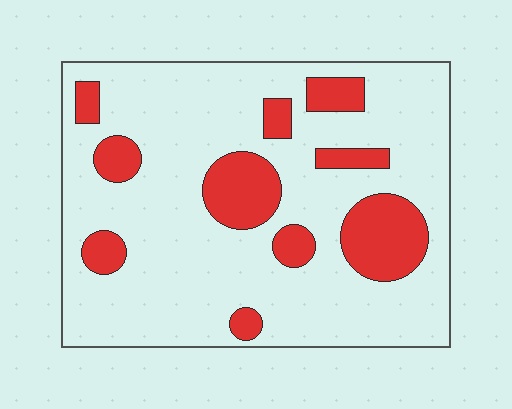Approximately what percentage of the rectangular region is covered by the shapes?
Approximately 20%.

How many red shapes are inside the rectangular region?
10.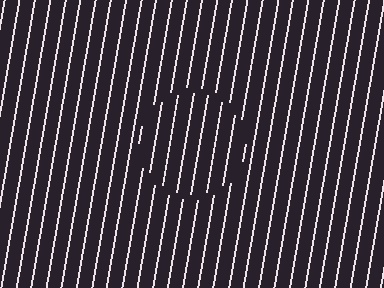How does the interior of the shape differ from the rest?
The interior of the shape contains the same grating, shifted by half a period — the contour is defined by the phase discontinuity where line-ends from the inner and outer gratings abut.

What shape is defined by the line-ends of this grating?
An illusory circle. The interior of the shape contains the same grating, shifted by half a period — the contour is defined by the phase discontinuity where line-ends from the inner and outer gratings abut.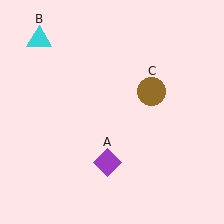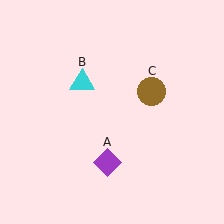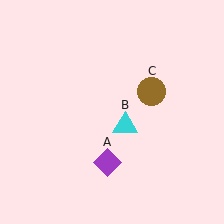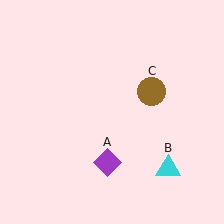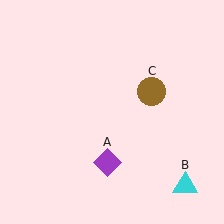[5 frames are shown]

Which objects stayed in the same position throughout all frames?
Purple diamond (object A) and brown circle (object C) remained stationary.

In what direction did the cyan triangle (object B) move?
The cyan triangle (object B) moved down and to the right.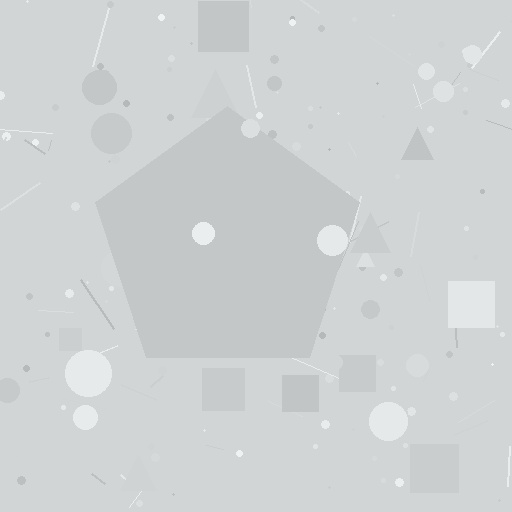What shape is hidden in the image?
A pentagon is hidden in the image.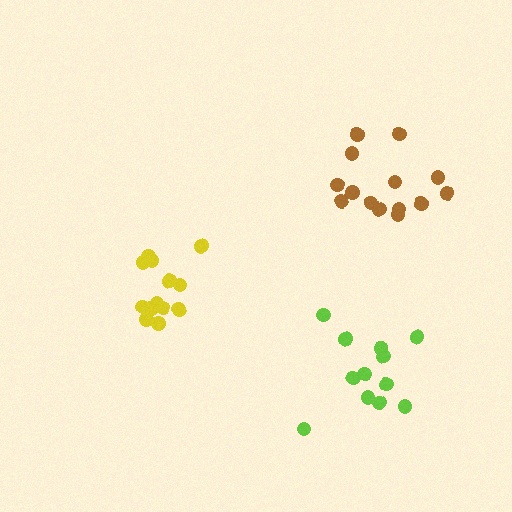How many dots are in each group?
Group 1: 13 dots, Group 2: 14 dots, Group 3: 12 dots (39 total).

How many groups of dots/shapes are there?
There are 3 groups.